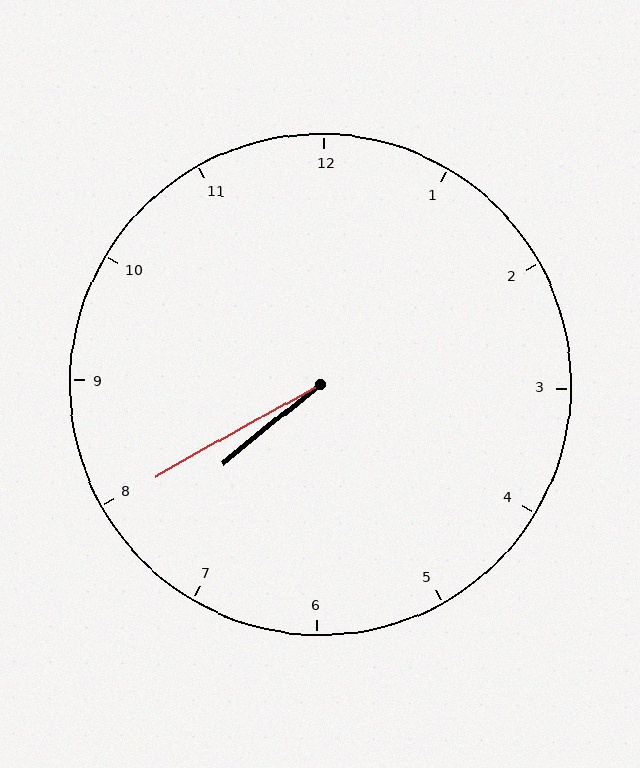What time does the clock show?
7:40.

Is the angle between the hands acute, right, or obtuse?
It is acute.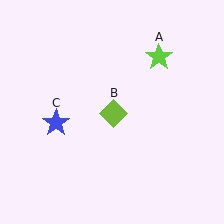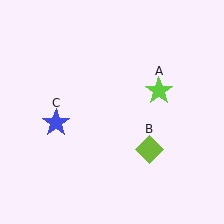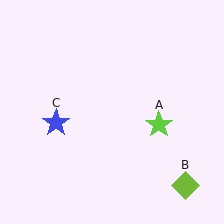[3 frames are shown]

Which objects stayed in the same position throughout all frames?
Blue star (object C) remained stationary.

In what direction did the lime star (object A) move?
The lime star (object A) moved down.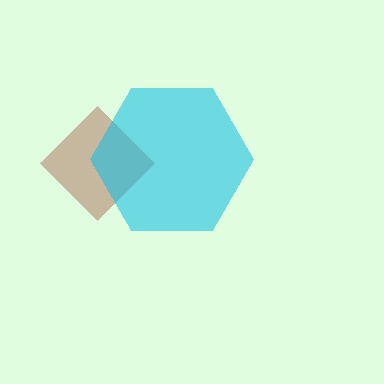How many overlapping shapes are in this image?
There are 2 overlapping shapes in the image.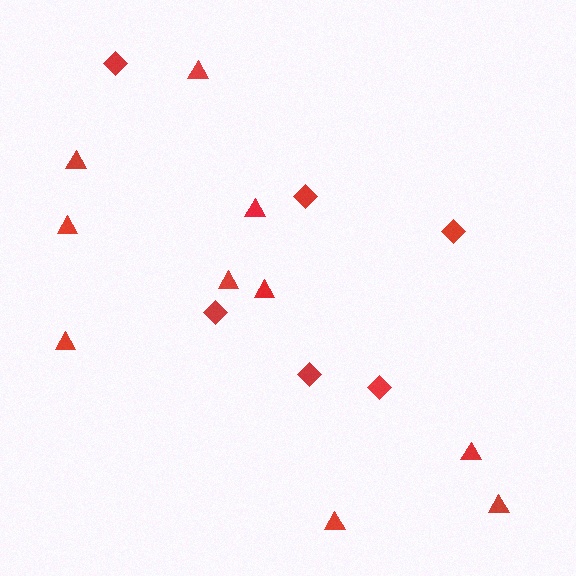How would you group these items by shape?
There are 2 groups: one group of diamonds (6) and one group of triangles (10).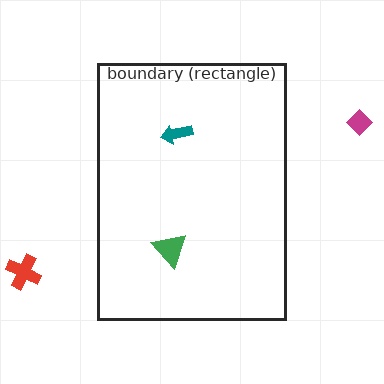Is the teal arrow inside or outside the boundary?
Inside.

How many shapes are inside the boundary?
2 inside, 2 outside.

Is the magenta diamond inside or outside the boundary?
Outside.